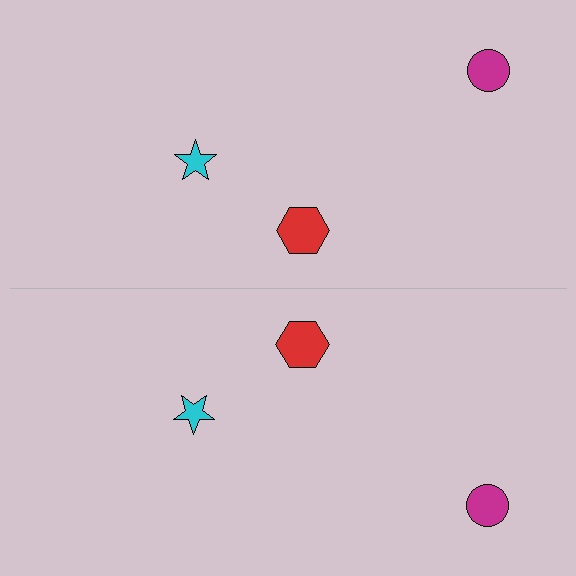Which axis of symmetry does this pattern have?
The pattern has a horizontal axis of symmetry running through the center of the image.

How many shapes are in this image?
There are 6 shapes in this image.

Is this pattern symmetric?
Yes, this pattern has bilateral (reflection) symmetry.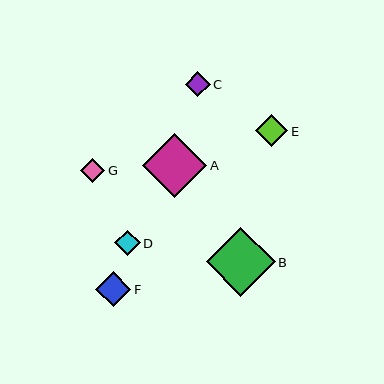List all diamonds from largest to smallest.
From largest to smallest: B, A, F, E, D, C, G.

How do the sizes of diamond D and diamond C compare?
Diamond D and diamond C are approximately the same size.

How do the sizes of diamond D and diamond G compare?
Diamond D and diamond G are approximately the same size.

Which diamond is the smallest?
Diamond G is the smallest with a size of approximately 24 pixels.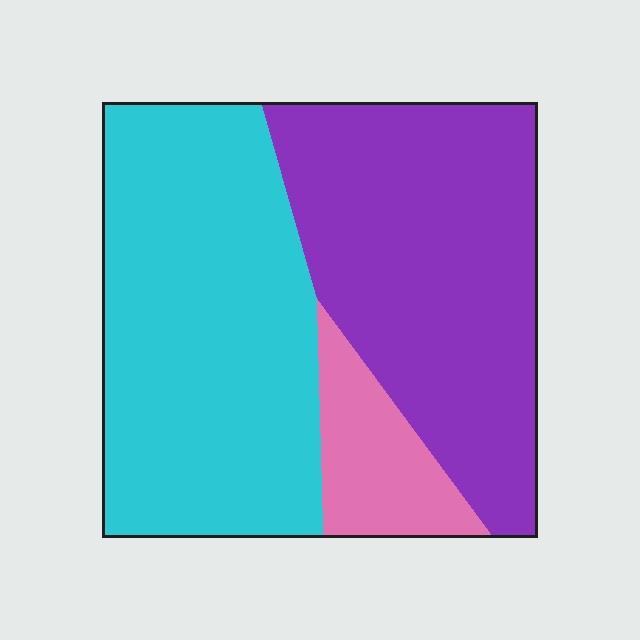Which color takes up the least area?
Pink, at roughly 10%.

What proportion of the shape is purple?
Purple covers about 40% of the shape.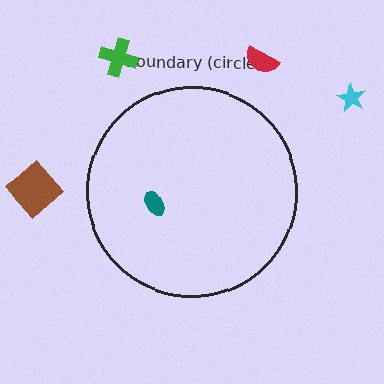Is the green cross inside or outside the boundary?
Outside.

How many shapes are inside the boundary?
1 inside, 4 outside.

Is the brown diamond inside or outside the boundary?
Outside.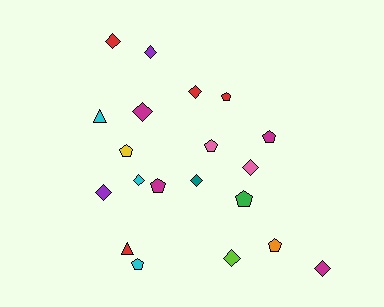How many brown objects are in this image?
There are no brown objects.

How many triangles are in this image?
There are 2 triangles.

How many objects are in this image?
There are 20 objects.